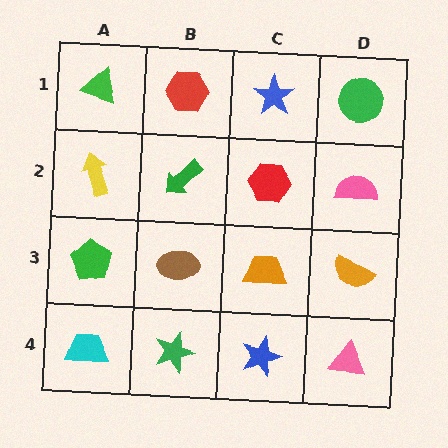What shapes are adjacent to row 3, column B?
A green arrow (row 2, column B), a green star (row 4, column B), a green pentagon (row 3, column A), an orange trapezoid (row 3, column C).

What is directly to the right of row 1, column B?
A blue star.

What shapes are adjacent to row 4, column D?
An orange semicircle (row 3, column D), a blue star (row 4, column C).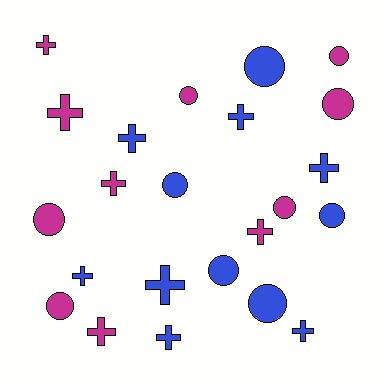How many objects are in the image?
There are 23 objects.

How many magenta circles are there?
There are 6 magenta circles.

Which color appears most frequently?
Blue, with 12 objects.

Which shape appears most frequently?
Cross, with 12 objects.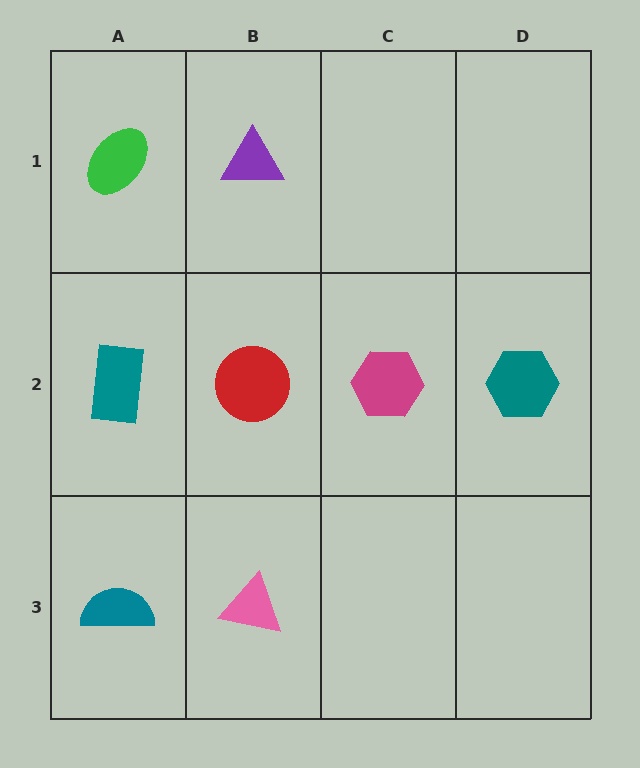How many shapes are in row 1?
2 shapes.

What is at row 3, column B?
A pink triangle.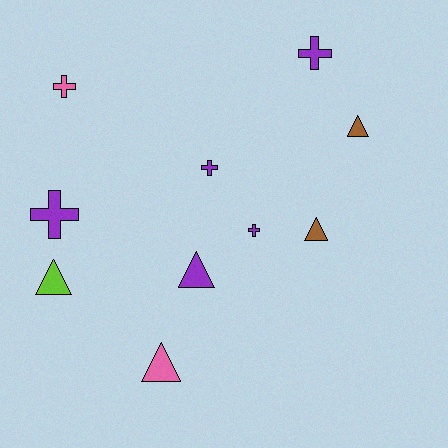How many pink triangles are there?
There is 1 pink triangle.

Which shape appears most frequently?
Triangle, with 5 objects.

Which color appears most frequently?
Purple, with 5 objects.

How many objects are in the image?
There are 10 objects.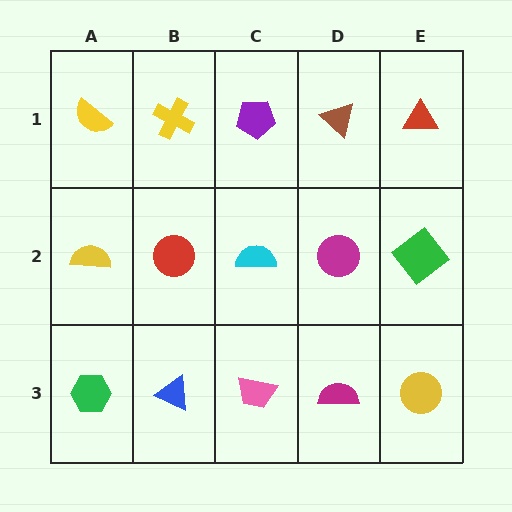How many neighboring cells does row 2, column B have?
4.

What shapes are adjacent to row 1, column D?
A magenta circle (row 2, column D), a purple pentagon (row 1, column C), a red triangle (row 1, column E).